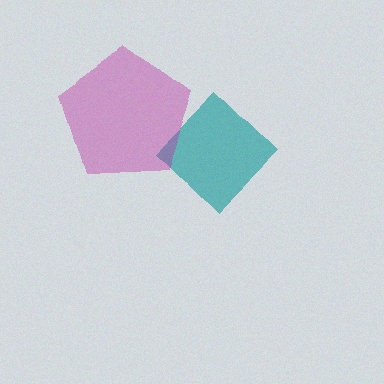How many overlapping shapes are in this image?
There are 2 overlapping shapes in the image.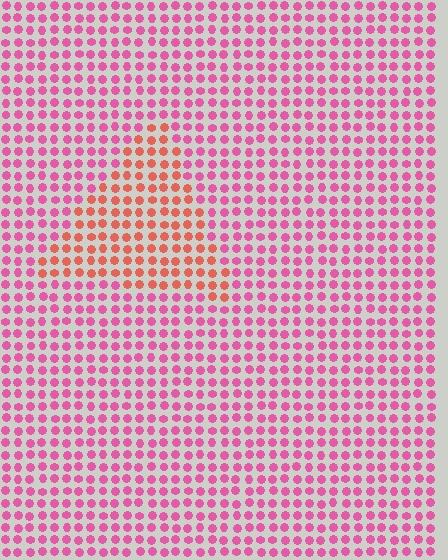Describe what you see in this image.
The image is filled with small pink elements in a uniform arrangement. A triangle-shaped region is visible where the elements are tinted to a slightly different hue, forming a subtle color boundary.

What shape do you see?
I see a triangle.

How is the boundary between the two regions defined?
The boundary is defined purely by a slight shift in hue (about 39 degrees). Spacing, size, and orientation are identical on both sides.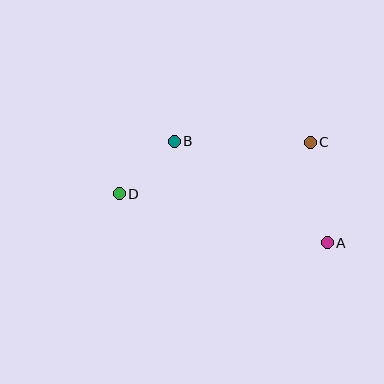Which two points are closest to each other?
Points B and D are closest to each other.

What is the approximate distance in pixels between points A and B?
The distance between A and B is approximately 184 pixels.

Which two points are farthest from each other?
Points A and D are farthest from each other.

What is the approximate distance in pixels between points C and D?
The distance between C and D is approximately 198 pixels.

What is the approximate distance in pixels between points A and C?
The distance between A and C is approximately 102 pixels.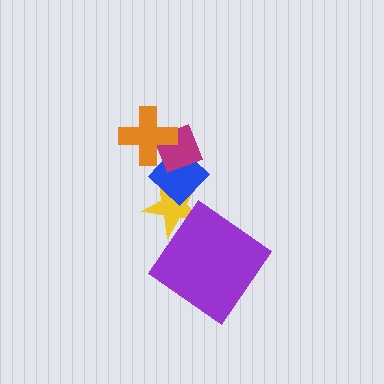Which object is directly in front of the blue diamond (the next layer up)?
The magenta diamond is directly in front of the blue diamond.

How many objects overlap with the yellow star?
2 objects overlap with the yellow star.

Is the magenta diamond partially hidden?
Yes, it is partially covered by another shape.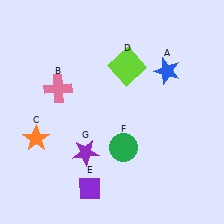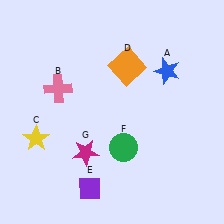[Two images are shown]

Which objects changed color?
C changed from orange to yellow. D changed from lime to orange. G changed from purple to magenta.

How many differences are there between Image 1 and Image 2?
There are 3 differences between the two images.